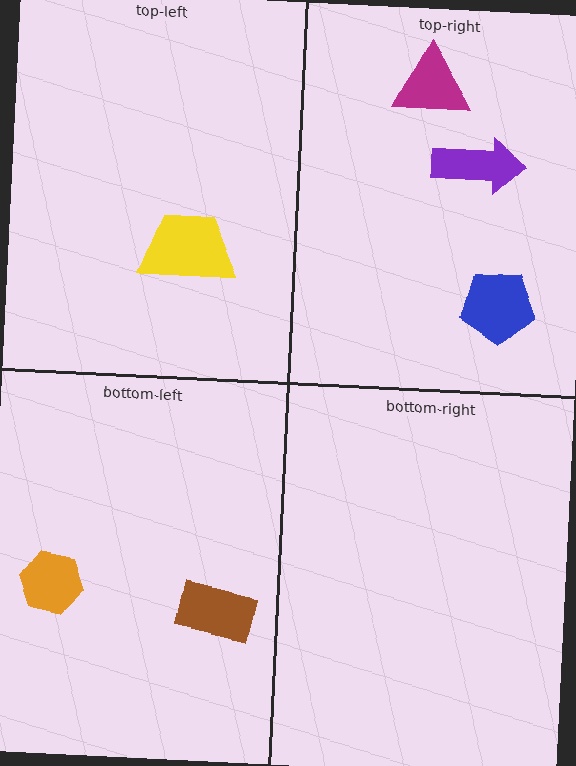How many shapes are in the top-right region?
3.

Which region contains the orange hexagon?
The bottom-left region.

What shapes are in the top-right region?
The magenta triangle, the blue pentagon, the purple arrow.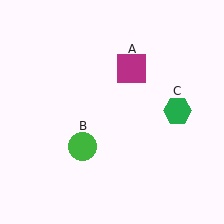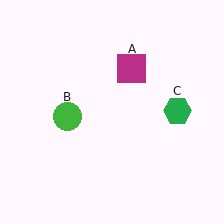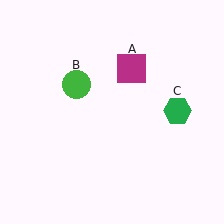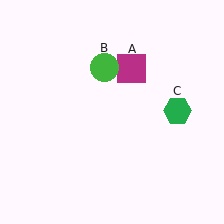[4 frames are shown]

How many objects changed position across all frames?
1 object changed position: green circle (object B).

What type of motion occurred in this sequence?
The green circle (object B) rotated clockwise around the center of the scene.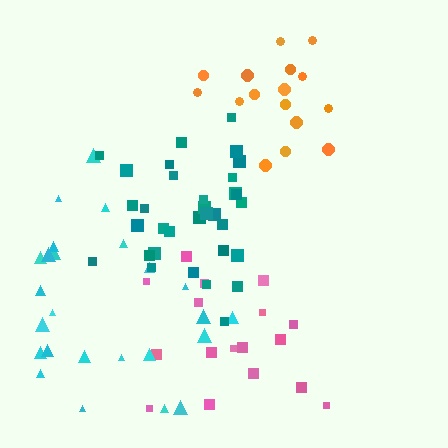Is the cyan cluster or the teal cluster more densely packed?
Teal.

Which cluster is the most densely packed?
Teal.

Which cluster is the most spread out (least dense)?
Pink.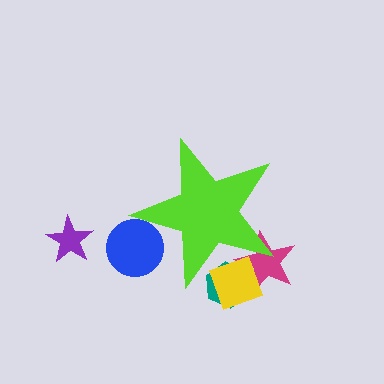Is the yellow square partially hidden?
Yes, the yellow square is partially hidden behind the lime star.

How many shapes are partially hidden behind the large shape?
4 shapes are partially hidden.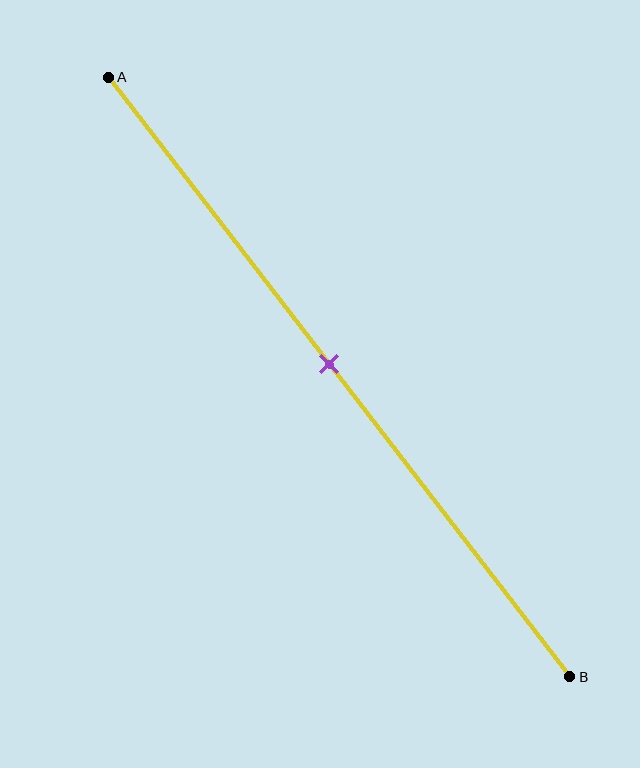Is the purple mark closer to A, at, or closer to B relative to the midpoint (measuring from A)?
The purple mark is approximately at the midpoint of segment AB.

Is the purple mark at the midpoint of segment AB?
Yes, the mark is approximately at the midpoint.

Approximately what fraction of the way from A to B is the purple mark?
The purple mark is approximately 50% of the way from A to B.